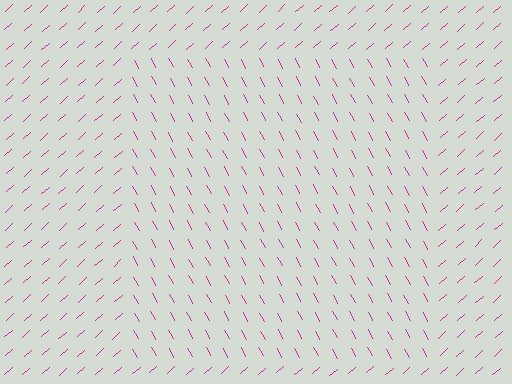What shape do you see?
I see a rectangle.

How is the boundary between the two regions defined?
The boundary is defined purely by a change in line orientation (approximately 77 degrees difference). All lines are the same color and thickness.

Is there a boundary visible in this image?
Yes, there is a texture boundary formed by a change in line orientation.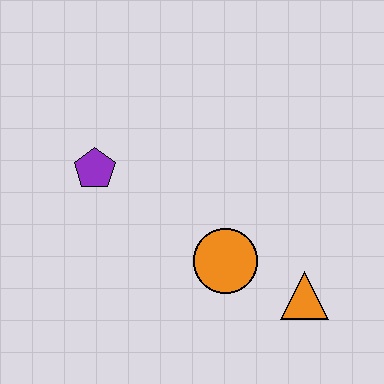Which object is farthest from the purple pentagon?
The orange triangle is farthest from the purple pentagon.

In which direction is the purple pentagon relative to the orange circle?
The purple pentagon is to the left of the orange circle.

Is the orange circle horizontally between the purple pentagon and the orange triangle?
Yes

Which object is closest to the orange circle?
The orange triangle is closest to the orange circle.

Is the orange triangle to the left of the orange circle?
No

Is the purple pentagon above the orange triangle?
Yes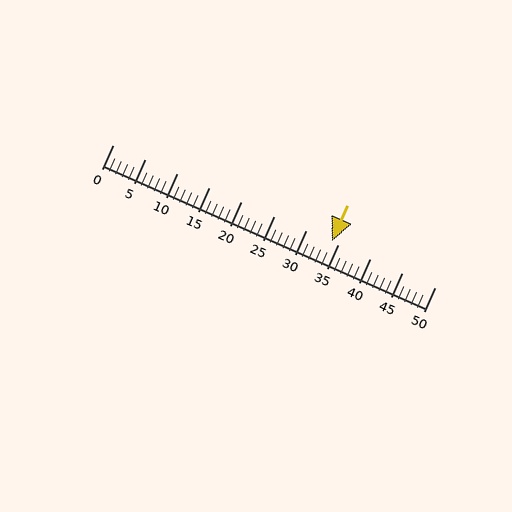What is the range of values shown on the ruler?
The ruler shows values from 0 to 50.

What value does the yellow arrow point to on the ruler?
The yellow arrow points to approximately 34.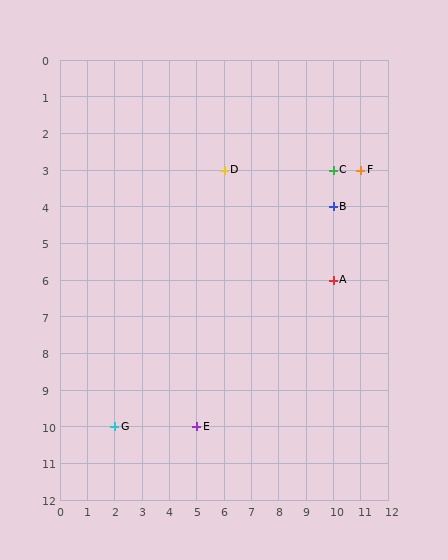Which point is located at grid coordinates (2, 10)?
Point G is at (2, 10).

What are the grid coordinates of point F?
Point F is at grid coordinates (11, 3).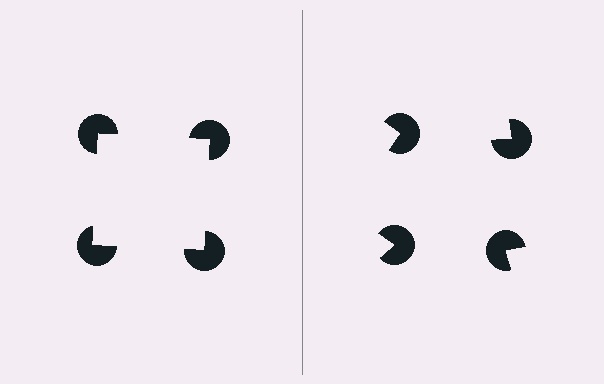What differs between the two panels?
The pac-man discs are positioned identically on both sides; only the wedge orientations differ. On the left they align to a square; on the right they are misaligned.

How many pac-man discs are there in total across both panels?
8 — 4 on each side.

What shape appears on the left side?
An illusory square.